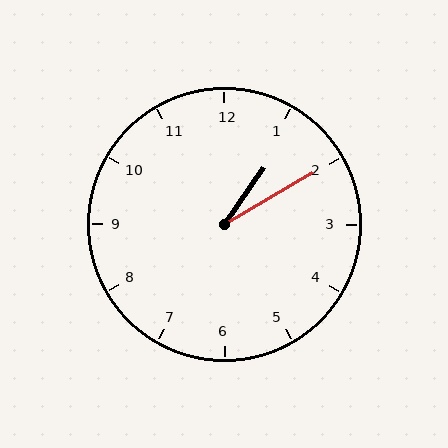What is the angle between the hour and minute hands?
Approximately 25 degrees.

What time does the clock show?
1:10.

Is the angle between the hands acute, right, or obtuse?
It is acute.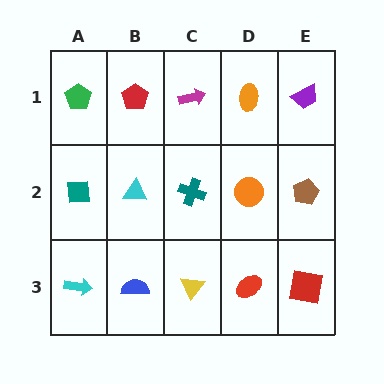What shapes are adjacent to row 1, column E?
A brown pentagon (row 2, column E), an orange ellipse (row 1, column D).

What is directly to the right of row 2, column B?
A teal cross.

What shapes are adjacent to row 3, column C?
A teal cross (row 2, column C), a blue semicircle (row 3, column B), a red ellipse (row 3, column D).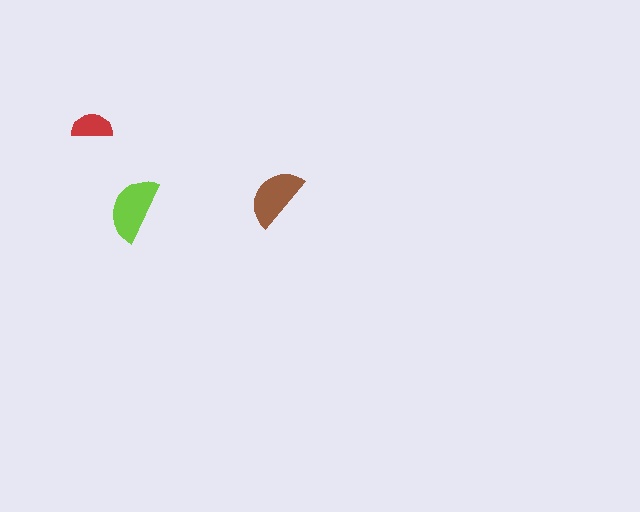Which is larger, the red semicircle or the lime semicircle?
The lime one.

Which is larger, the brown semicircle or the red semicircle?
The brown one.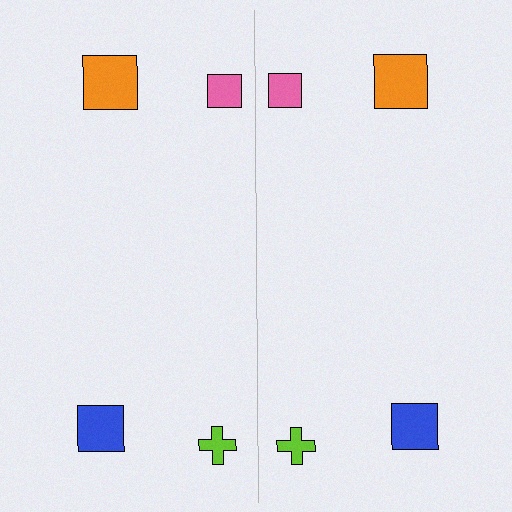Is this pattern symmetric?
Yes, this pattern has bilateral (reflection) symmetry.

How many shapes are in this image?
There are 8 shapes in this image.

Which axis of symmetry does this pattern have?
The pattern has a vertical axis of symmetry running through the center of the image.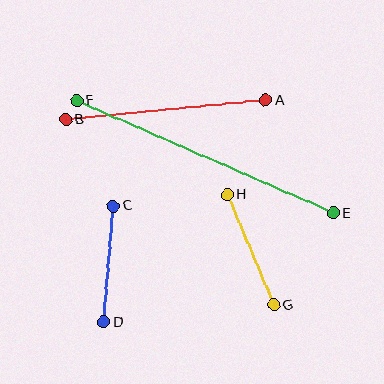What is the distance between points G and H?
The distance is approximately 120 pixels.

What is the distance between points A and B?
The distance is approximately 201 pixels.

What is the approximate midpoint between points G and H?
The midpoint is at approximately (251, 250) pixels.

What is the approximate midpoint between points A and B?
The midpoint is at approximately (166, 110) pixels.